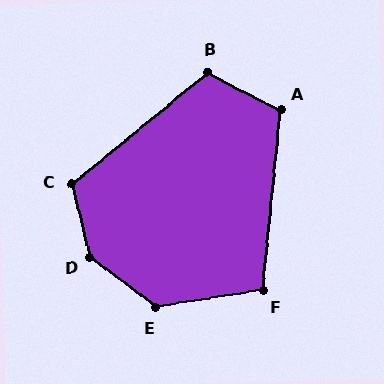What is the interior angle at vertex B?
Approximately 113 degrees (obtuse).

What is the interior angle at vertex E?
Approximately 133 degrees (obtuse).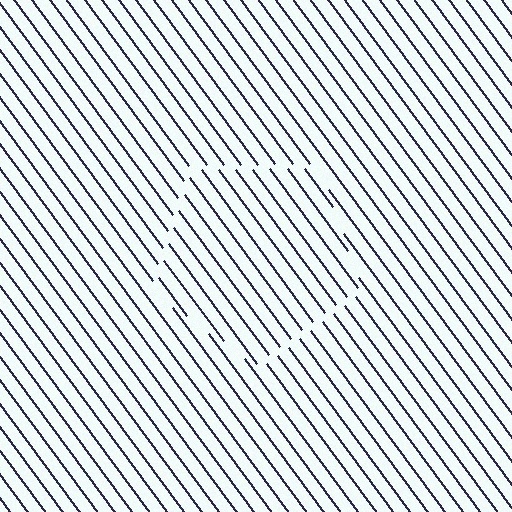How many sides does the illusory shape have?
5 sides — the line-ends trace a pentagon.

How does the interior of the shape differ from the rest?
The interior of the shape contains the same grating, shifted by half a period — the contour is defined by the phase discontinuity where line-ends from the inner and outer gratings abut.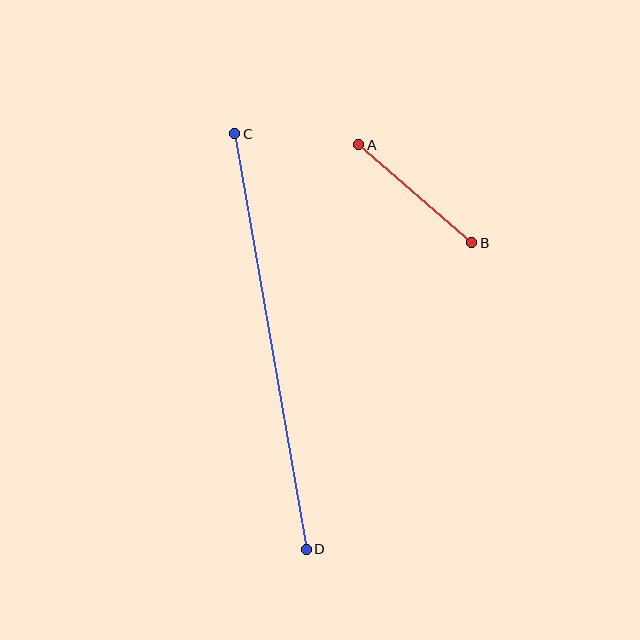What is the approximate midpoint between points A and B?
The midpoint is at approximately (415, 194) pixels.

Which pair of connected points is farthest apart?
Points C and D are farthest apart.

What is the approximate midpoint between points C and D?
The midpoint is at approximately (271, 341) pixels.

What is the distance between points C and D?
The distance is approximately 421 pixels.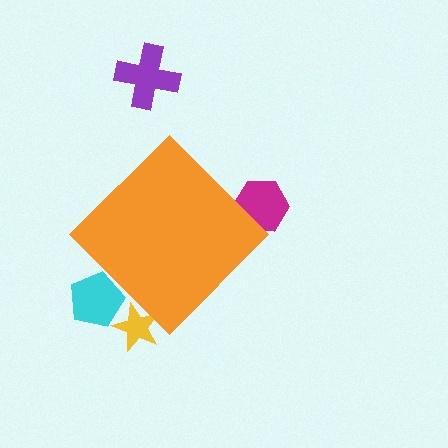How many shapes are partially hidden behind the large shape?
3 shapes are partially hidden.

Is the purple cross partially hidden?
No, the purple cross is fully visible.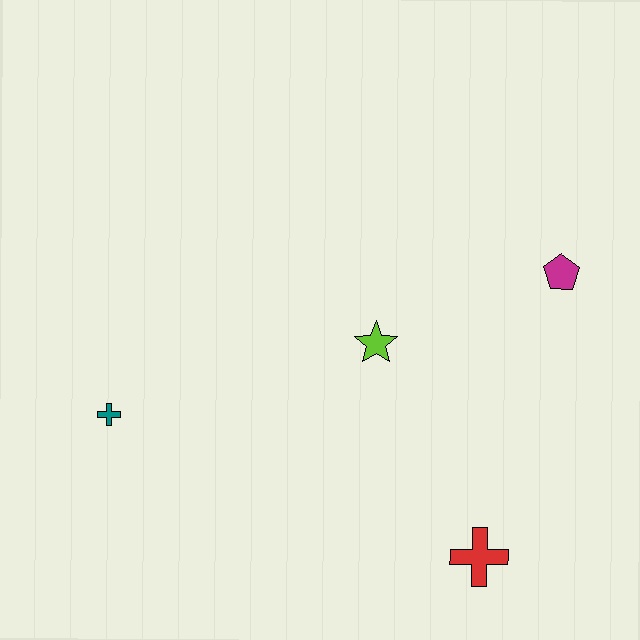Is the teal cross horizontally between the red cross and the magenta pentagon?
No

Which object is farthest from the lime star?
The teal cross is farthest from the lime star.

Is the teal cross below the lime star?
Yes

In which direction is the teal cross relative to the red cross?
The teal cross is to the left of the red cross.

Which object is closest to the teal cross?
The lime star is closest to the teal cross.